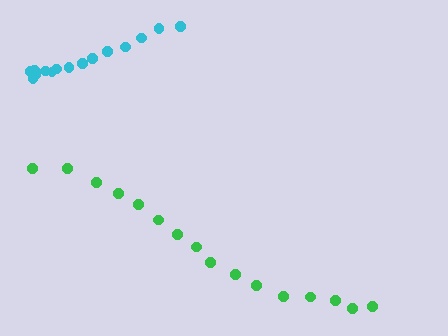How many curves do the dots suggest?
There are 2 distinct paths.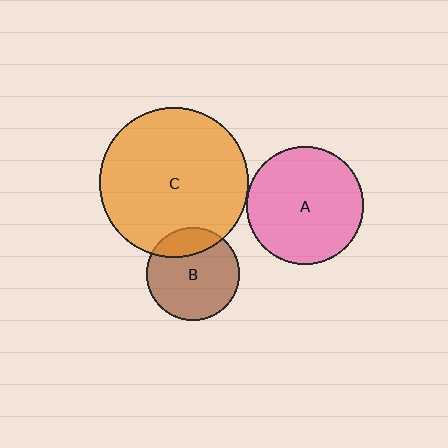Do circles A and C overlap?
Yes.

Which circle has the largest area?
Circle C (orange).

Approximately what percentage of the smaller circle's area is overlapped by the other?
Approximately 5%.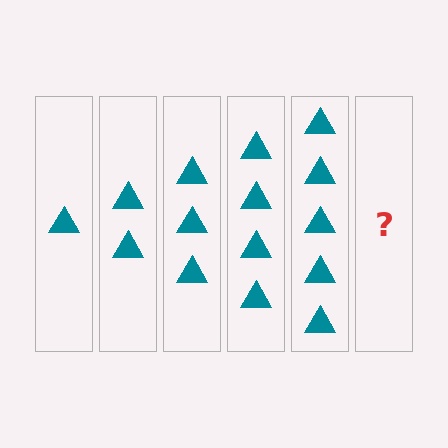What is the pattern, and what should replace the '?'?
The pattern is that each step adds one more triangle. The '?' should be 6 triangles.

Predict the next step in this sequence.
The next step is 6 triangles.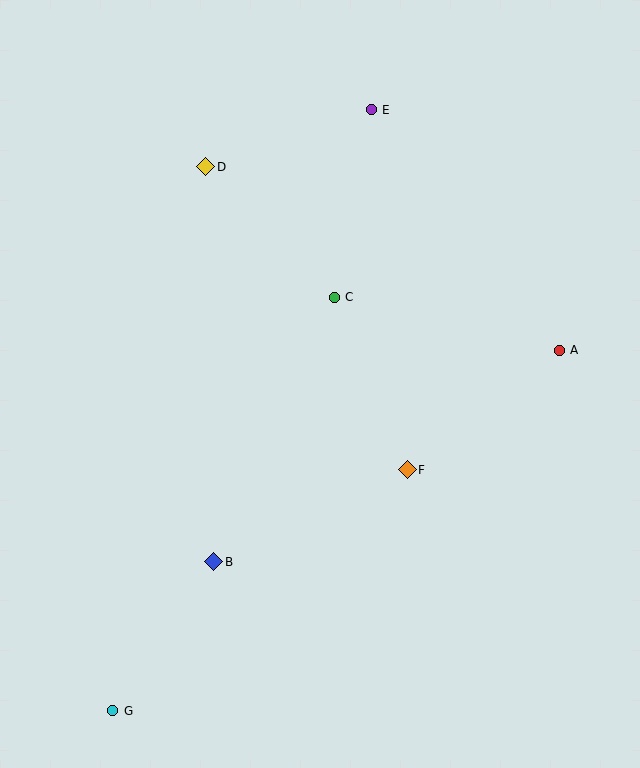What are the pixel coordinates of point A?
Point A is at (559, 351).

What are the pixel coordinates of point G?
Point G is at (113, 711).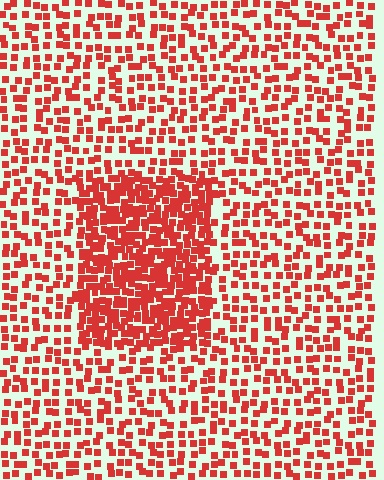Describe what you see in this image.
The image contains small red elements arranged at two different densities. A rectangle-shaped region is visible where the elements are more densely packed than the surrounding area.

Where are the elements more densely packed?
The elements are more densely packed inside the rectangle boundary.